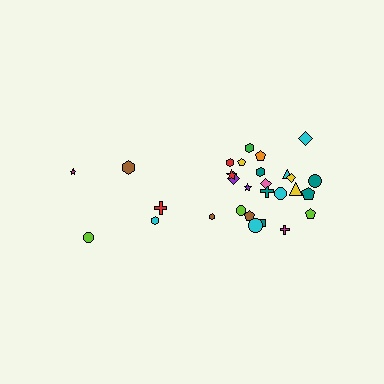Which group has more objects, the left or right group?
The right group.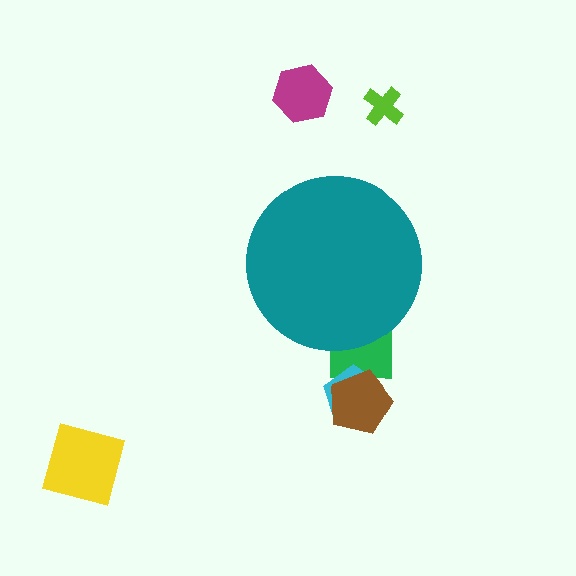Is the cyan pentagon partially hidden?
No, the cyan pentagon is fully visible.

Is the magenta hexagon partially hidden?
No, the magenta hexagon is fully visible.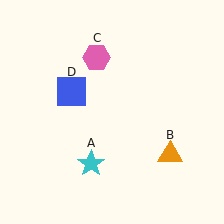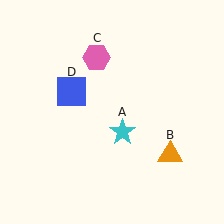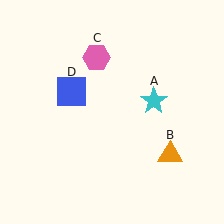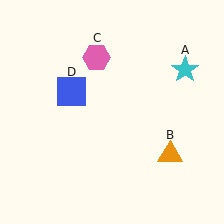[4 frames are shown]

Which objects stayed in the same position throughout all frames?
Orange triangle (object B) and pink hexagon (object C) and blue square (object D) remained stationary.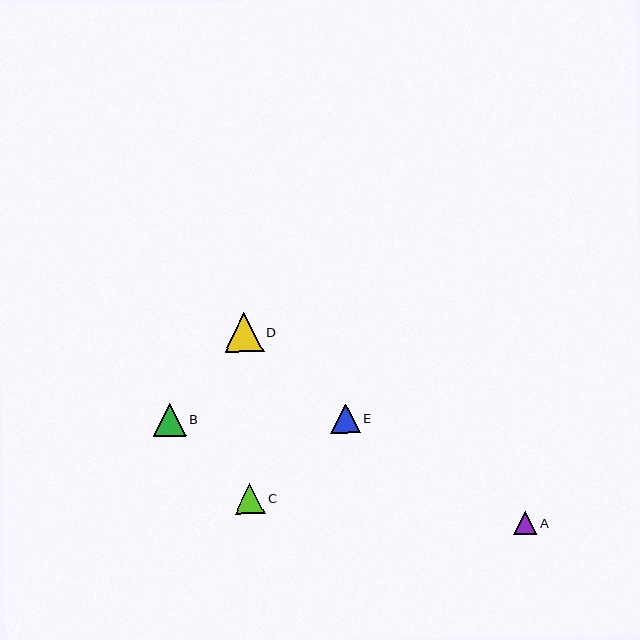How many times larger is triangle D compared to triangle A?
Triangle D is approximately 1.7 times the size of triangle A.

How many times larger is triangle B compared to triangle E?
Triangle B is approximately 1.1 times the size of triangle E.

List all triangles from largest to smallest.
From largest to smallest: D, B, C, E, A.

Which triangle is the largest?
Triangle D is the largest with a size of approximately 39 pixels.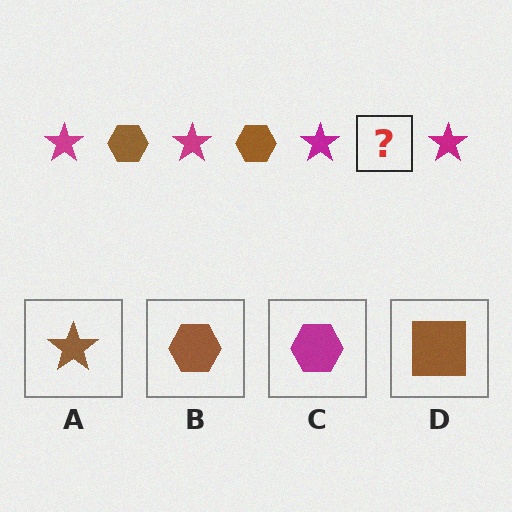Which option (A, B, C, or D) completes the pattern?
B.